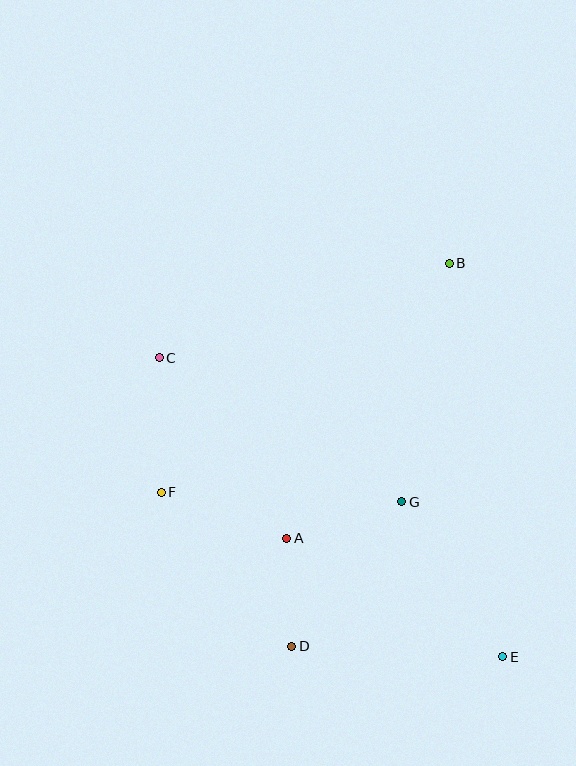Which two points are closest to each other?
Points A and D are closest to each other.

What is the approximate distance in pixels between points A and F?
The distance between A and F is approximately 133 pixels.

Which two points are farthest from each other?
Points C and E are farthest from each other.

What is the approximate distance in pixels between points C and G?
The distance between C and G is approximately 282 pixels.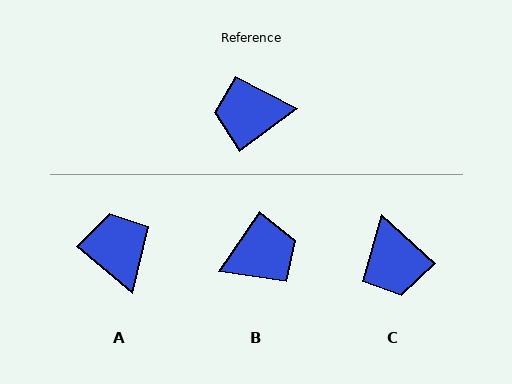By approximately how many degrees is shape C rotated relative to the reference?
Approximately 101 degrees counter-clockwise.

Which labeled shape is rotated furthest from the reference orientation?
B, about 161 degrees away.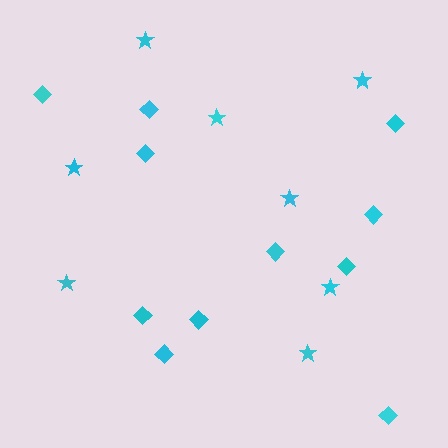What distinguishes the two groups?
There are 2 groups: one group of diamonds (11) and one group of stars (8).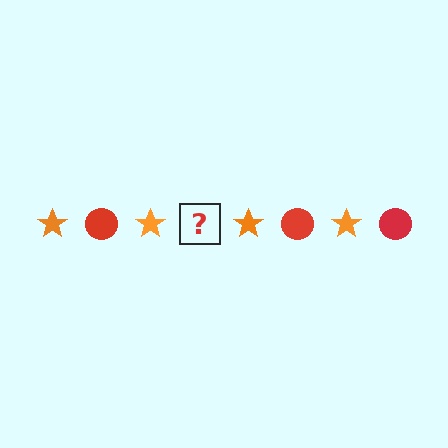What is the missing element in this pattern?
The missing element is a red circle.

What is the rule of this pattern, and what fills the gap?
The rule is that the pattern alternates between orange star and red circle. The gap should be filled with a red circle.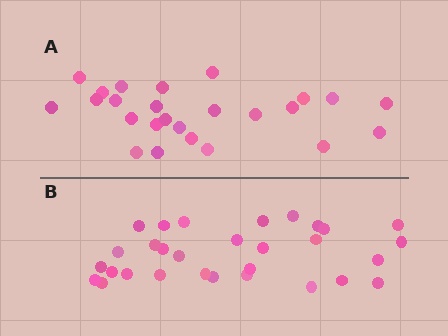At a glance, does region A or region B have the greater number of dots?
Region B (the bottom region) has more dots.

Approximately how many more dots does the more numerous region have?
Region B has about 5 more dots than region A.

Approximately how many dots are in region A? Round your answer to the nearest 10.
About 20 dots. (The exact count is 25, which rounds to 20.)